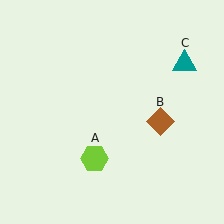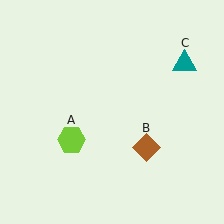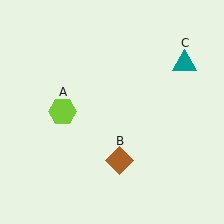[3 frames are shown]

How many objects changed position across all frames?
2 objects changed position: lime hexagon (object A), brown diamond (object B).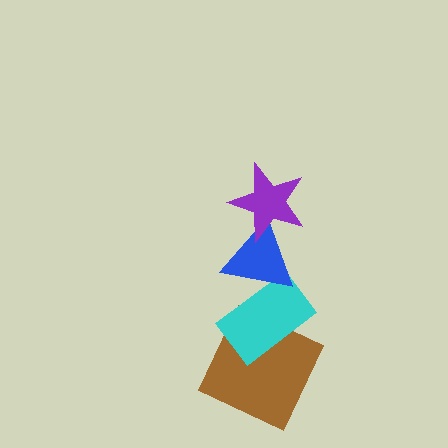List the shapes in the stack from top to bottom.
From top to bottom: the purple star, the blue triangle, the cyan rectangle, the brown square.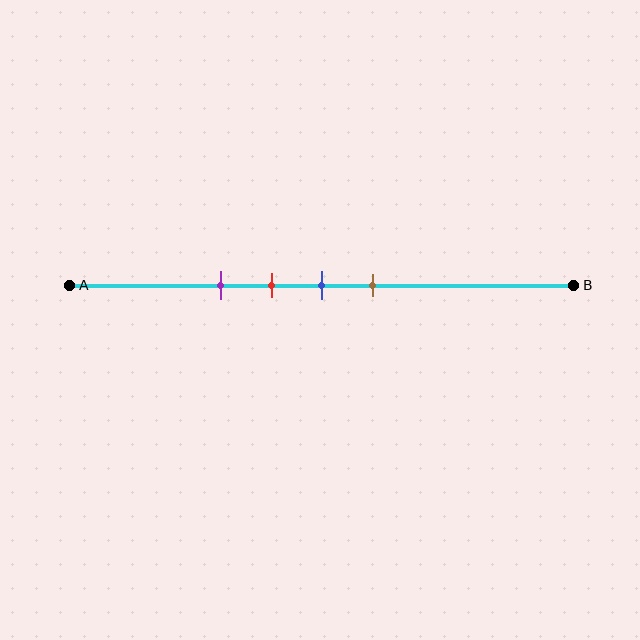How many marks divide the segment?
There are 4 marks dividing the segment.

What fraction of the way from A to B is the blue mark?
The blue mark is approximately 50% (0.5) of the way from A to B.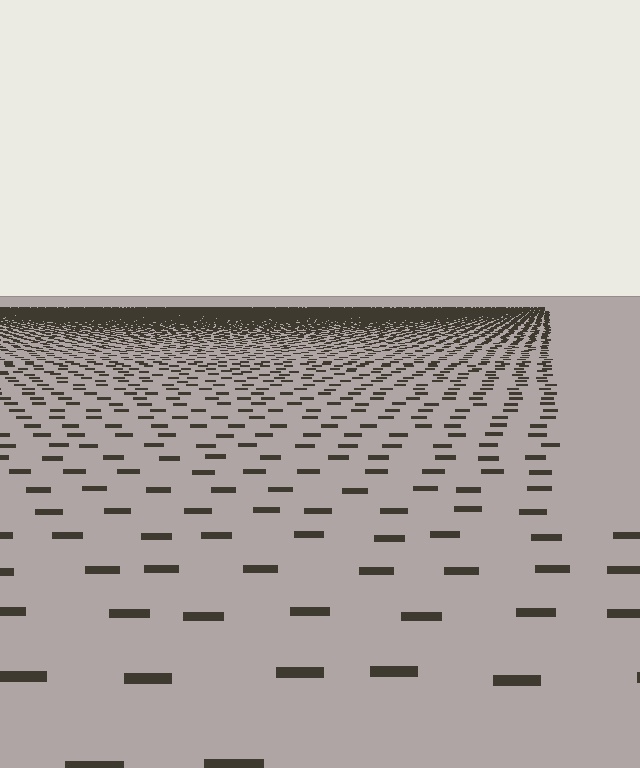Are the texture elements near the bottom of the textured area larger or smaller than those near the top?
Larger. Near the bottom, elements are closer to the viewer and appear at a bigger on-screen size.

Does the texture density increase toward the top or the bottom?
Density increases toward the top.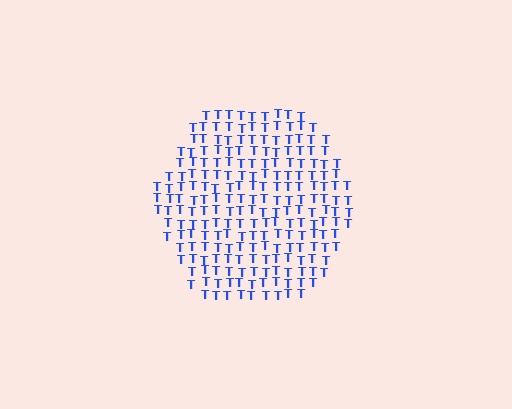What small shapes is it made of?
It is made of small letter T's.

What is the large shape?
The large shape is a hexagon.